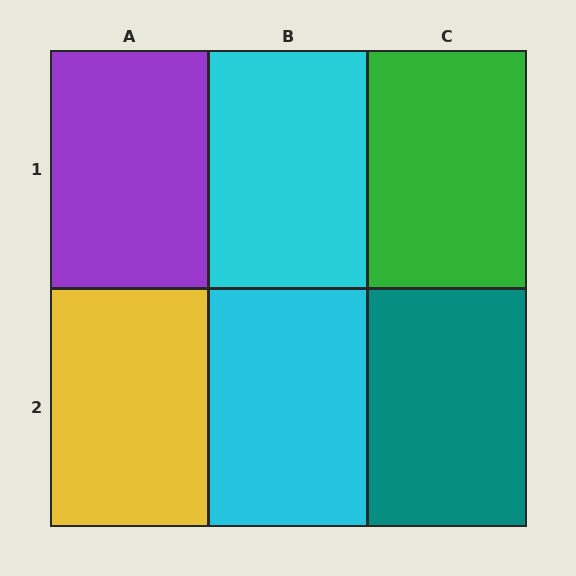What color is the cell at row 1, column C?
Green.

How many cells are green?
1 cell is green.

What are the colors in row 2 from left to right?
Yellow, cyan, teal.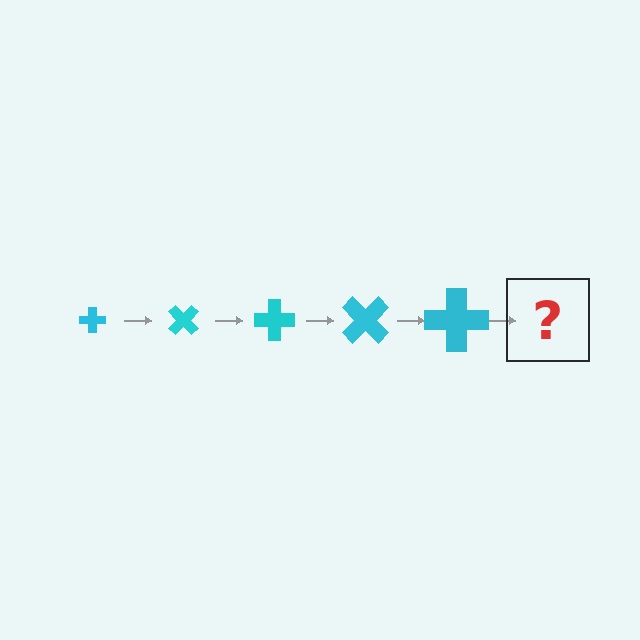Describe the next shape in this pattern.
It should be a cross, larger than the previous one and rotated 225 degrees from the start.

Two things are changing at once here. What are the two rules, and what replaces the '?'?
The two rules are that the cross grows larger each step and it rotates 45 degrees each step. The '?' should be a cross, larger than the previous one and rotated 225 degrees from the start.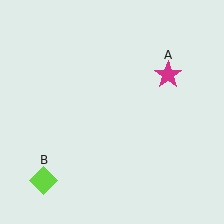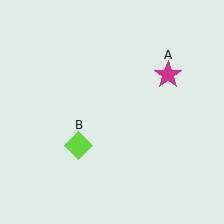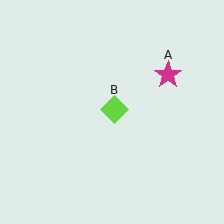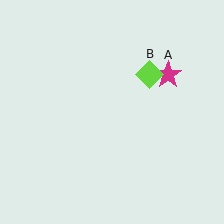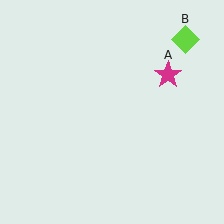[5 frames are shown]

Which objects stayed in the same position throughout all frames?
Magenta star (object A) remained stationary.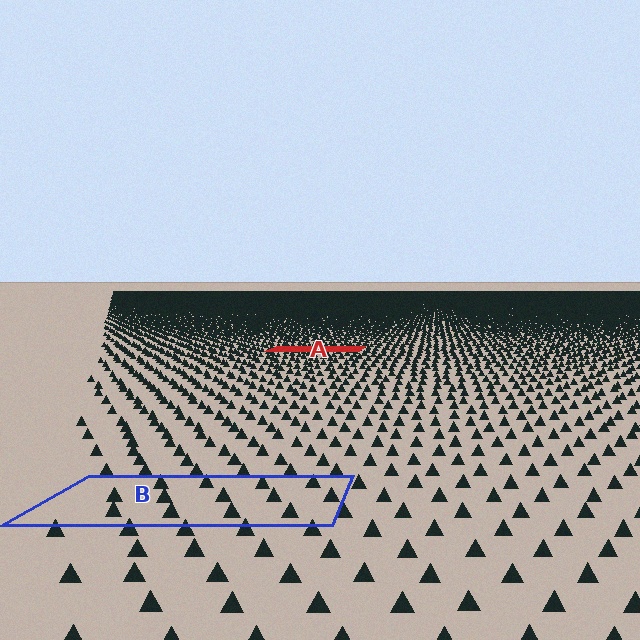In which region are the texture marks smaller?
The texture marks are smaller in region A, because it is farther away.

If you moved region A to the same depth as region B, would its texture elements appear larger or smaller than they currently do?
They would appear larger. At a closer depth, the same texture elements are projected at a bigger on-screen size.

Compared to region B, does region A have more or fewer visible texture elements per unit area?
Region A has more texture elements per unit area — they are packed more densely because it is farther away.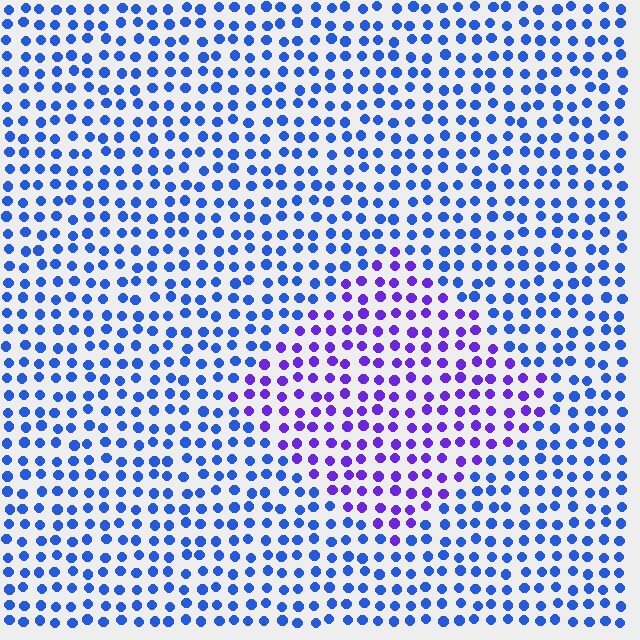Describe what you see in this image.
The image is filled with small blue elements in a uniform arrangement. A diamond-shaped region is visible where the elements are tinted to a slightly different hue, forming a subtle color boundary.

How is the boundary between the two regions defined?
The boundary is defined purely by a slight shift in hue (about 41 degrees). Spacing, size, and orientation are identical on both sides.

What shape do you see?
I see a diamond.